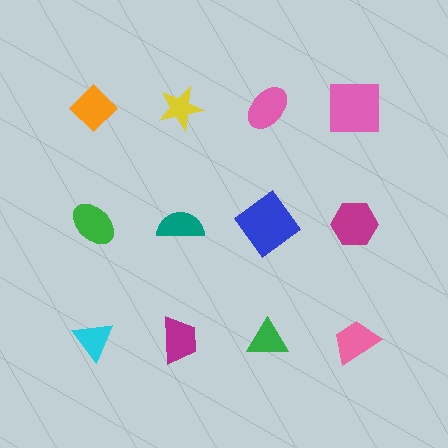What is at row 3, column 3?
A green triangle.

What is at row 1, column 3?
A pink ellipse.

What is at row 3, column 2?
A magenta trapezoid.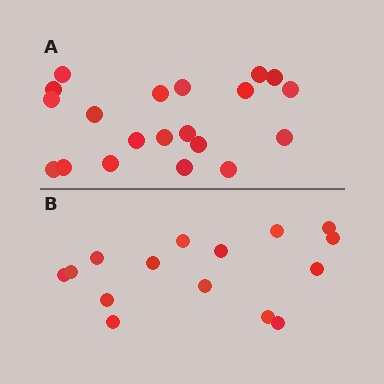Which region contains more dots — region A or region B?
Region A (the top region) has more dots.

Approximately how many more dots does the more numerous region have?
Region A has about 5 more dots than region B.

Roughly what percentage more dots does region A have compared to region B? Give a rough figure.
About 35% more.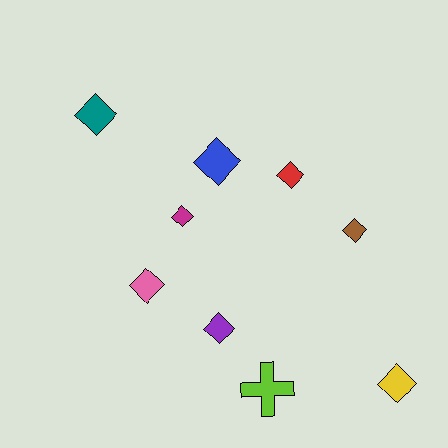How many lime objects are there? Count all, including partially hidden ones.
There is 1 lime object.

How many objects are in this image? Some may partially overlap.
There are 9 objects.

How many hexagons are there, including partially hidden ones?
There are no hexagons.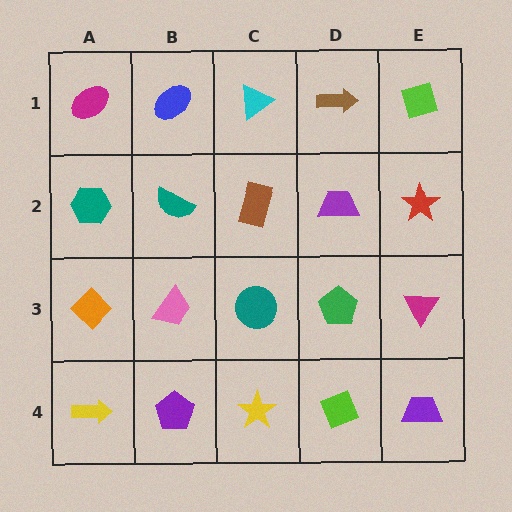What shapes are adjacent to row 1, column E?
A red star (row 2, column E), a brown arrow (row 1, column D).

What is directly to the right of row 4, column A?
A purple pentagon.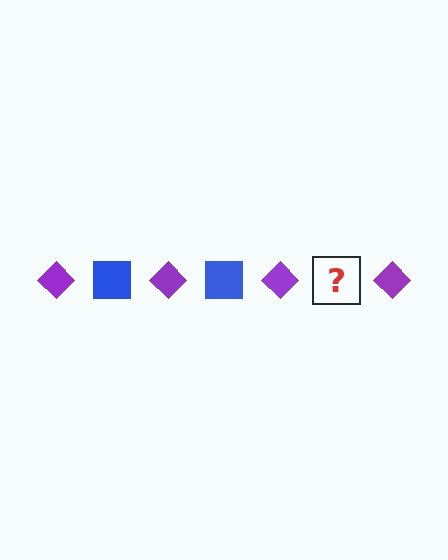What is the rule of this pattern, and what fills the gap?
The rule is that the pattern alternates between purple diamond and blue square. The gap should be filled with a blue square.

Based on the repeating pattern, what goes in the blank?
The blank should be a blue square.